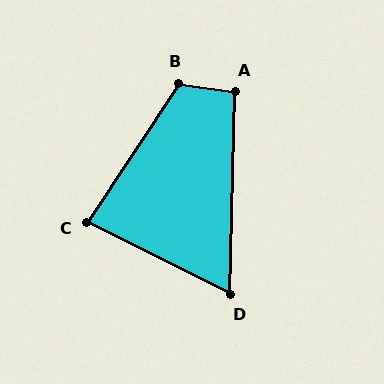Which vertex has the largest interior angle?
B, at approximately 115 degrees.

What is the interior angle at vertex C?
Approximately 83 degrees (acute).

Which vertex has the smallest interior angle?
D, at approximately 65 degrees.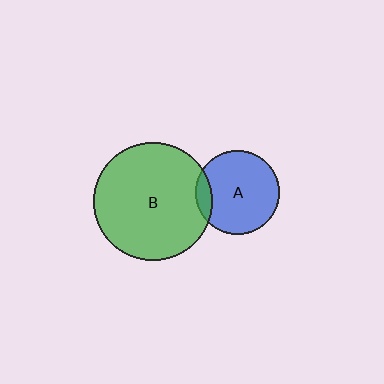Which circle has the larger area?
Circle B (green).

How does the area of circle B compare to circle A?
Approximately 2.0 times.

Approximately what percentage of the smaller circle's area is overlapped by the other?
Approximately 10%.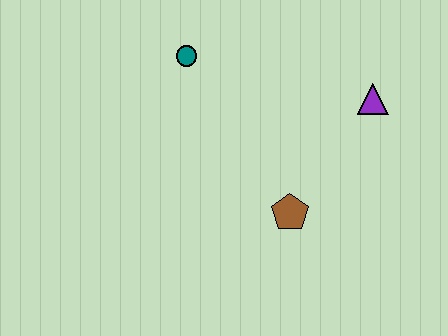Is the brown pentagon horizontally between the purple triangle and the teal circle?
Yes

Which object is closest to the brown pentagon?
The purple triangle is closest to the brown pentagon.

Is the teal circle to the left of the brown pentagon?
Yes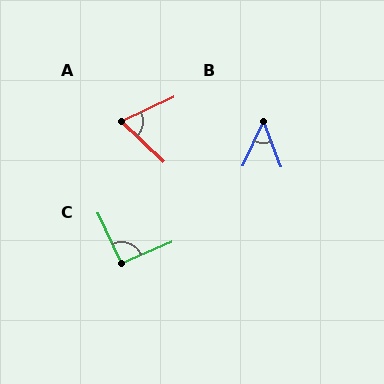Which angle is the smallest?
B, at approximately 46 degrees.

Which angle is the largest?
C, at approximately 92 degrees.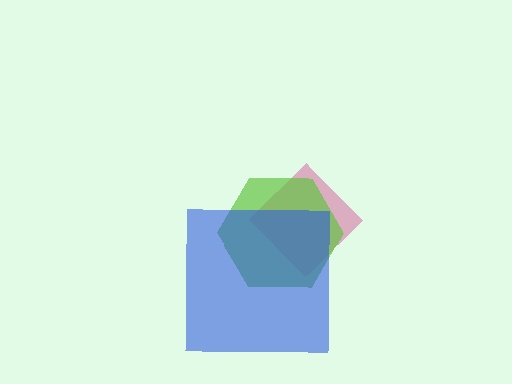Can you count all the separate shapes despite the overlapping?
Yes, there are 3 separate shapes.